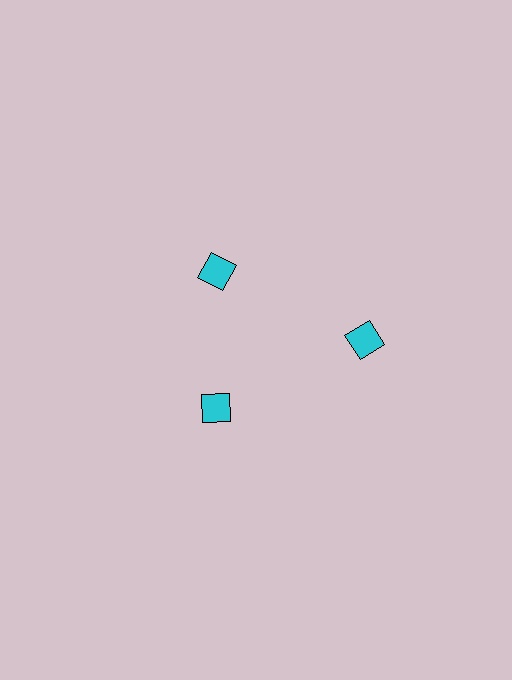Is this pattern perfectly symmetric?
No. The 3 cyan diamonds are arranged in a ring, but one element near the 3 o'clock position is pushed outward from the center, breaking the 3-fold rotational symmetry.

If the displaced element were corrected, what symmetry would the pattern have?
It would have 3-fold rotational symmetry — the pattern would map onto itself every 120 degrees.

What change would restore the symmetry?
The symmetry would be restored by moving it inward, back onto the ring so that all 3 diamonds sit at equal angles and equal distance from the center.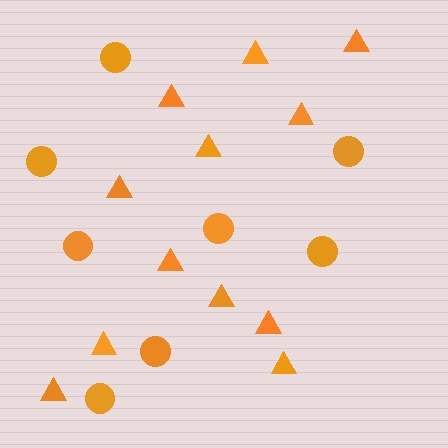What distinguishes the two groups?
There are 2 groups: one group of triangles (12) and one group of circles (8).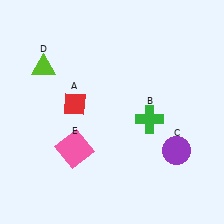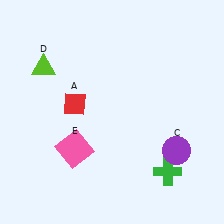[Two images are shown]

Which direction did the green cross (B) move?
The green cross (B) moved down.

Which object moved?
The green cross (B) moved down.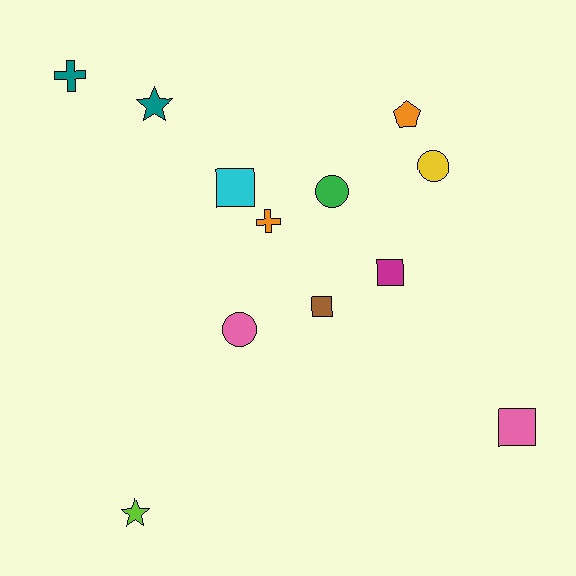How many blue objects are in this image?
There are no blue objects.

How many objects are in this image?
There are 12 objects.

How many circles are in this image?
There are 3 circles.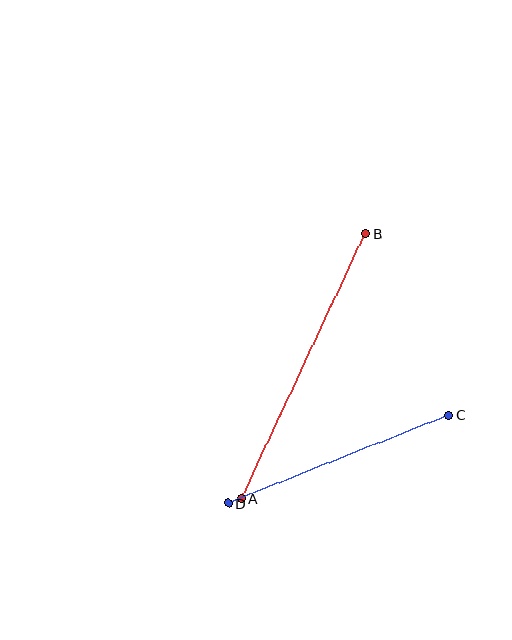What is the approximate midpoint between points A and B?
The midpoint is at approximately (303, 366) pixels.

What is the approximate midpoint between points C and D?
The midpoint is at approximately (339, 459) pixels.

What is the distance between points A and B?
The distance is approximately 292 pixels.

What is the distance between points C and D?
The distance is approximately 237 pixels.